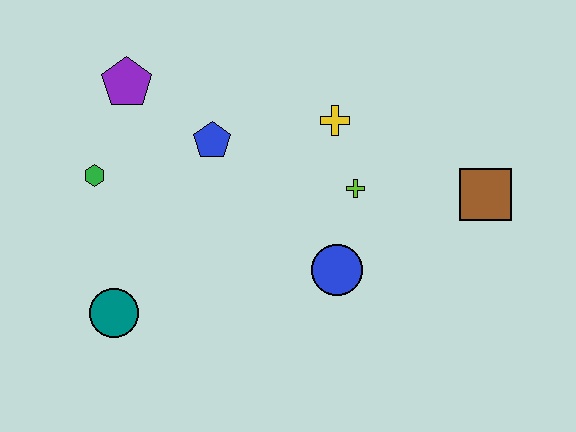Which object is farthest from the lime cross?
The teal circle is farthest from the lime cross.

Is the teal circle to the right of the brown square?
No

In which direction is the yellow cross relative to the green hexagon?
The yellow cross is to the right of the green hexagon.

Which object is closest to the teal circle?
The green hexagon is closest to the teal circle.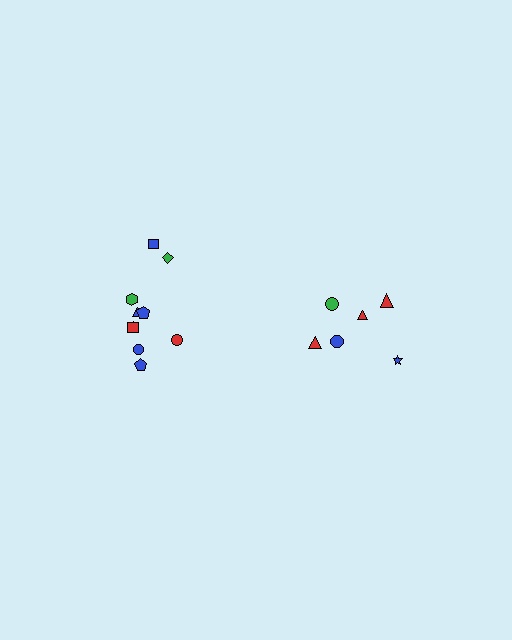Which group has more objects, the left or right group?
The left group.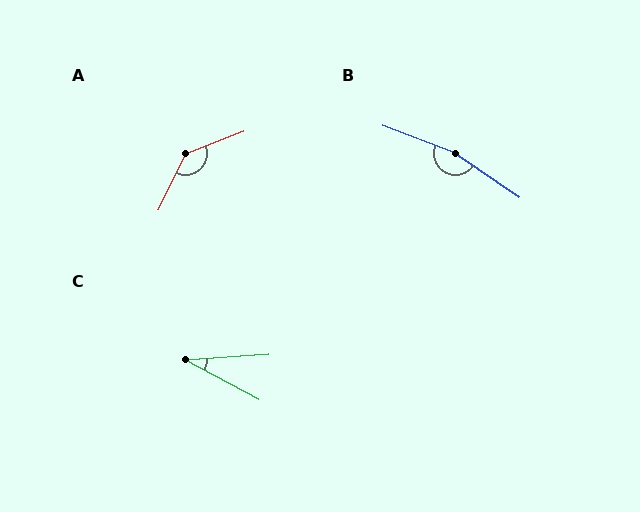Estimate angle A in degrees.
Approximately 137 degrees.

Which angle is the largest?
B, at approximately 167 degrees.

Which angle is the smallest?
C, at approximately 32 degrees.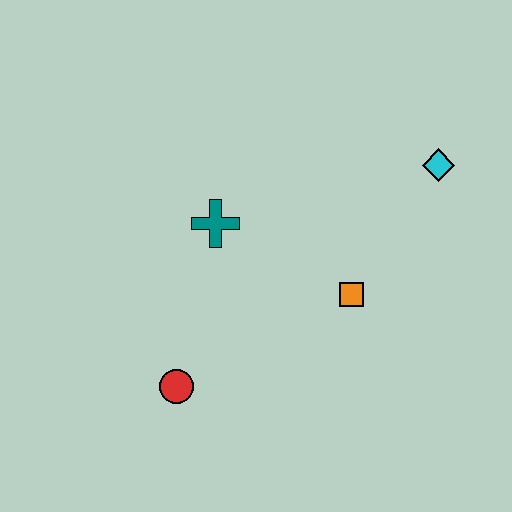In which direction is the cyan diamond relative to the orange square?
The cyan diamond is above the orange square.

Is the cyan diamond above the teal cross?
Yes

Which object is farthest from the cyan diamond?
The red circle is farthest from the cyan diamond.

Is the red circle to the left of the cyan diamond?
Yes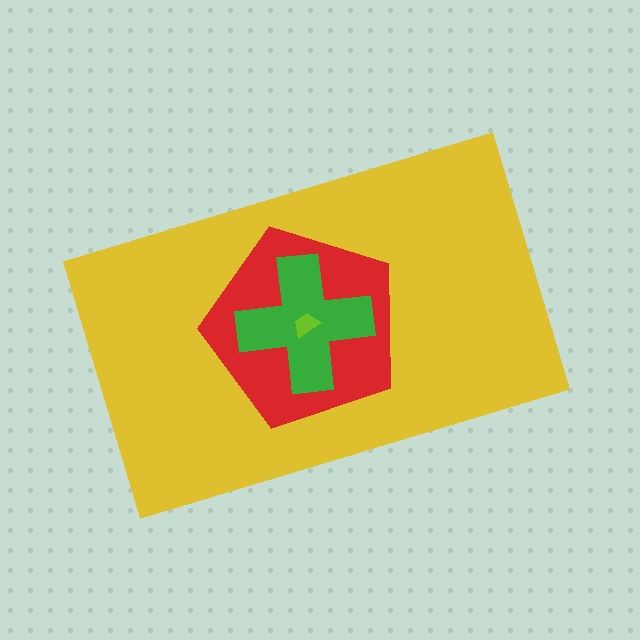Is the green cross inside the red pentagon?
Yes.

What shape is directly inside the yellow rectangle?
The red pentagon.